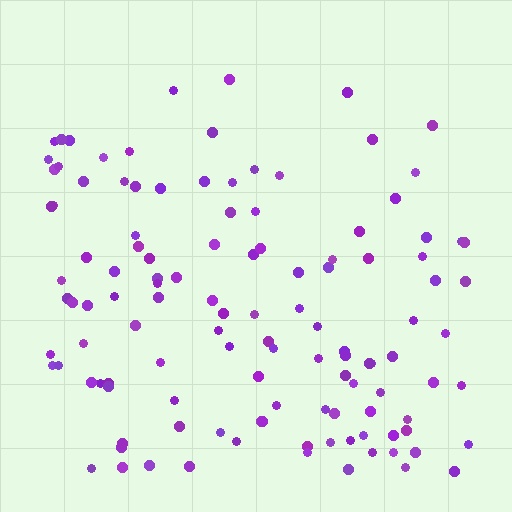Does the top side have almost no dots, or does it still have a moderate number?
Still a moderate number, just noticeably fewer than the bottom.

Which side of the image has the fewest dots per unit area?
The top.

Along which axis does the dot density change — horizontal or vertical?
Vertical.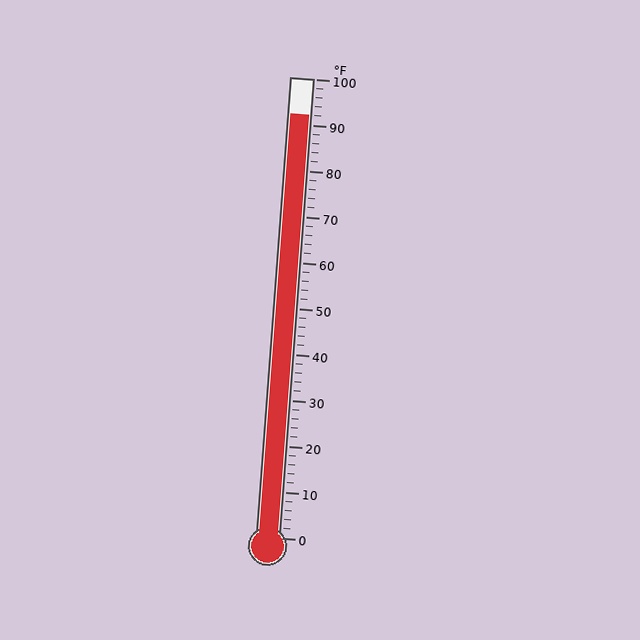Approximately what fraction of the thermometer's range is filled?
The thermometer is filled to approximately 90% of its range.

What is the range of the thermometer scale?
The thermometer scale ranges from 0°F to 100°F.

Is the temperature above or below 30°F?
The temperature is above 30°F.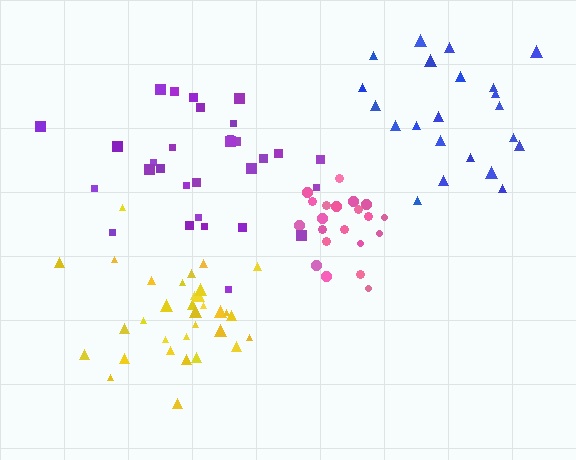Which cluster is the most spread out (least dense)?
Purple.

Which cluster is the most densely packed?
Pink.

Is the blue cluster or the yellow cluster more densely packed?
Yellow.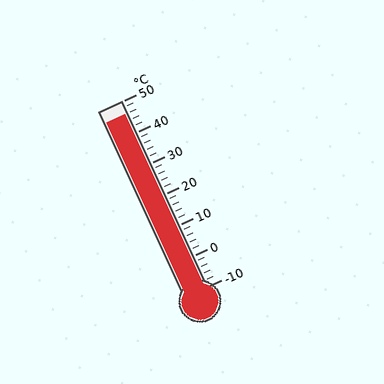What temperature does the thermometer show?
The thermometer shows approximately 46°C.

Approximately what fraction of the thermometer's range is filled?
The thermometer is filled to approximately 95% of its range.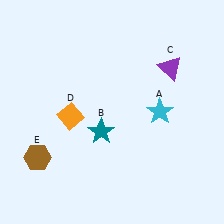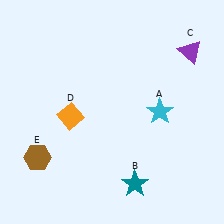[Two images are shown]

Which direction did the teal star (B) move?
The teal star (B) moved down.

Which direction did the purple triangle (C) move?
The purple triangle (C) moved right.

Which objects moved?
The objects that moved are: the teal star (B), the purple triangle (C).